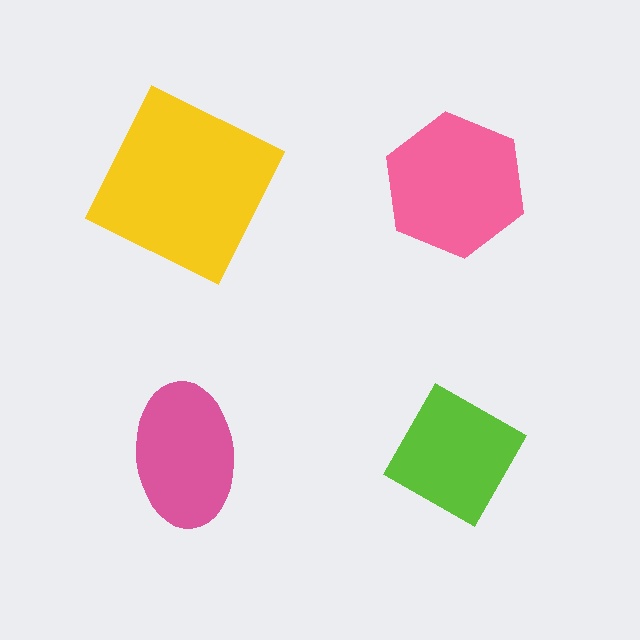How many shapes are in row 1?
2 shapes.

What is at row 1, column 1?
A yellow square.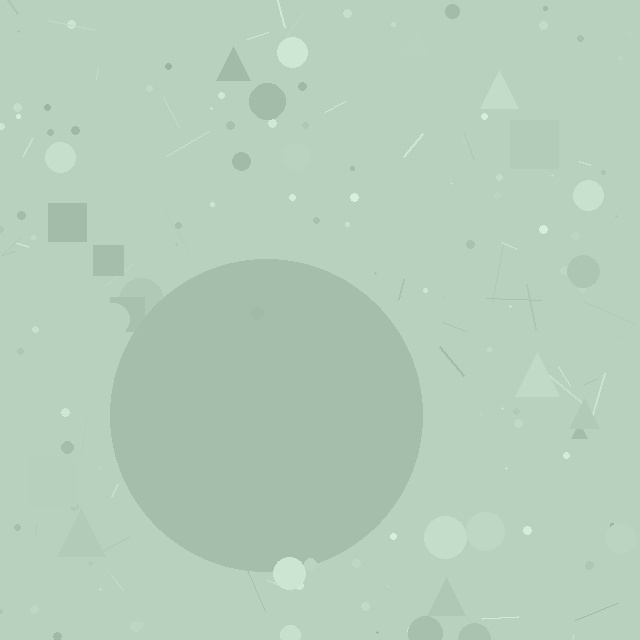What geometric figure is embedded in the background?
A circle is embedded in the background.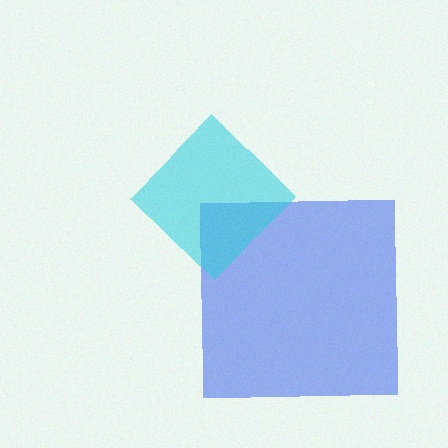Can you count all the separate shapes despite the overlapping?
Yes, there are 2 separate shapes.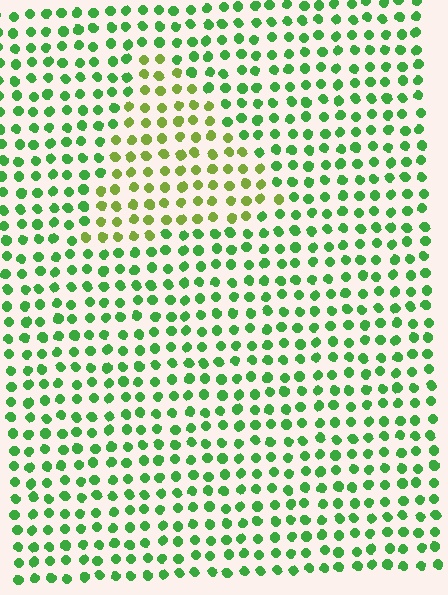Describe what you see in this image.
The image is filled with small green elements in a uniform arrangement. A triangle-shaped region is visible where the elements are tinted to a slightly different hue, forming a subtle color boundary.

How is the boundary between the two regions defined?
The boundary is defined purely by a slight shift in hue (about 38 degrees). Spacing, size, and orientation are identical on both sides.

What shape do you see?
I see a triangle.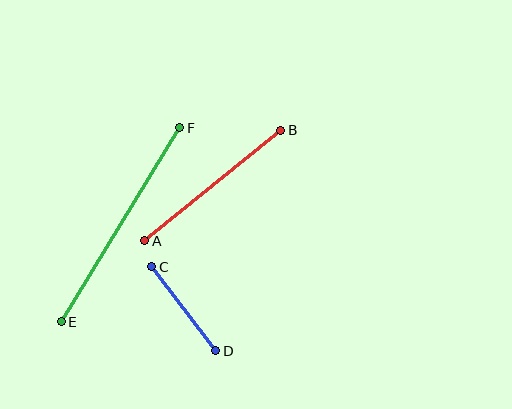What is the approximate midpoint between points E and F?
The midpoint is at approximately (120, 225) pixels.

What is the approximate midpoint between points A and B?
The midpoint is at approximately (213, 186) pixels.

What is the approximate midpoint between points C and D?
The midpoint is at approximately (184, 309) pixels.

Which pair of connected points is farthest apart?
Points E and F are farthest apart.